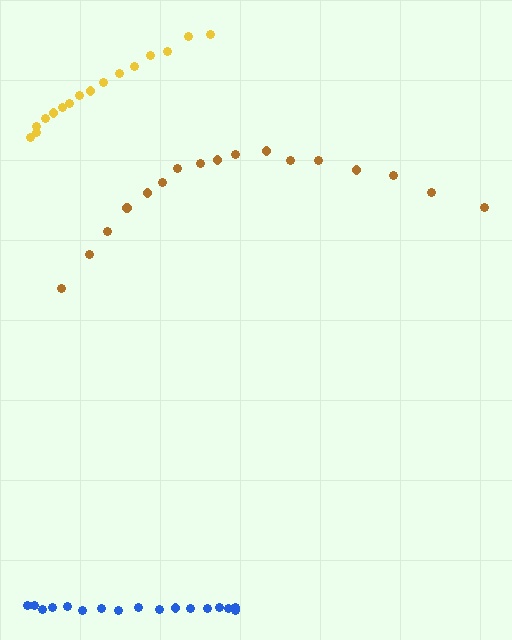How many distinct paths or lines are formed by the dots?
There are 3 distinct paths.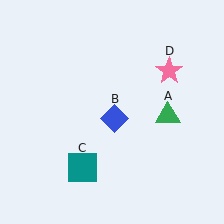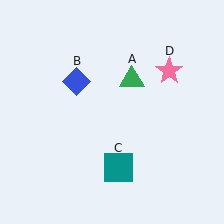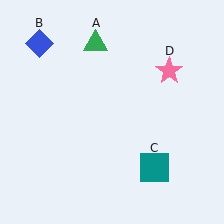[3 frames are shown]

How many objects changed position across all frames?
3 objects changed position: green triangle (object A), blue diamond (object B), teal square (object C).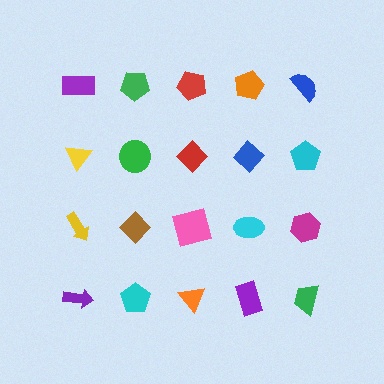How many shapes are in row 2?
5 shapes.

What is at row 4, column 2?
A cyan pentagon.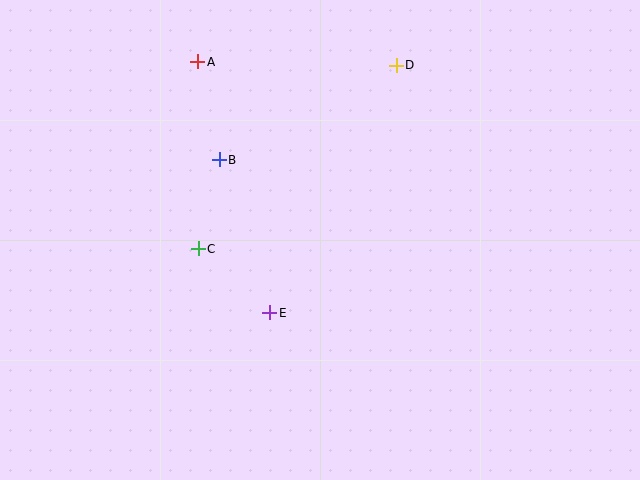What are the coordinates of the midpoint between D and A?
The midpoint between D and A is at (297, 63).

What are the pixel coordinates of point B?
Point B is at (219, 160).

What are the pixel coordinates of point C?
Point C is at (198, 249).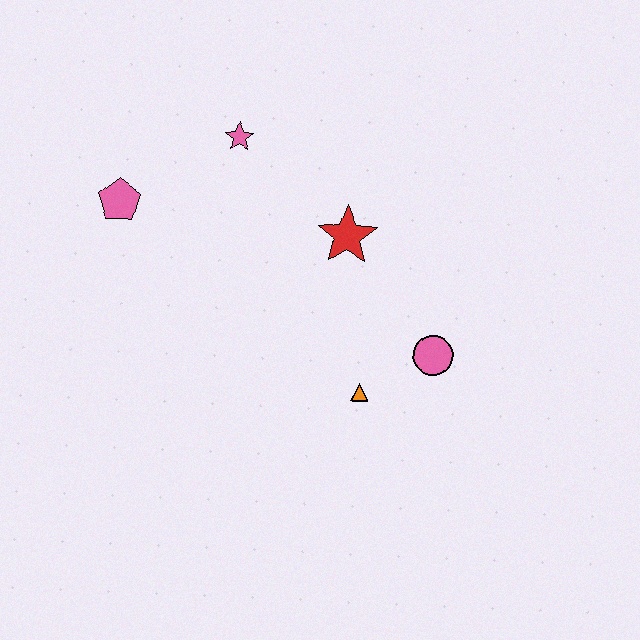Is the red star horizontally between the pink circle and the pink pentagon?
Yes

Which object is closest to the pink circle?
The orange triangle is closest to the pink circle.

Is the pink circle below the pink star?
Yes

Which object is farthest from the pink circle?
The pink pentagon is farthest from the pink circle.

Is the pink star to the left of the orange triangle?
Yes